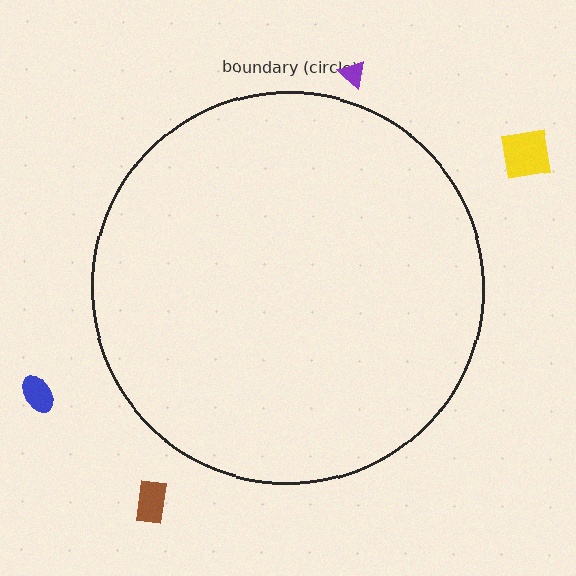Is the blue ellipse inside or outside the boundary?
Outside.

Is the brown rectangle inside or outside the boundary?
Outside.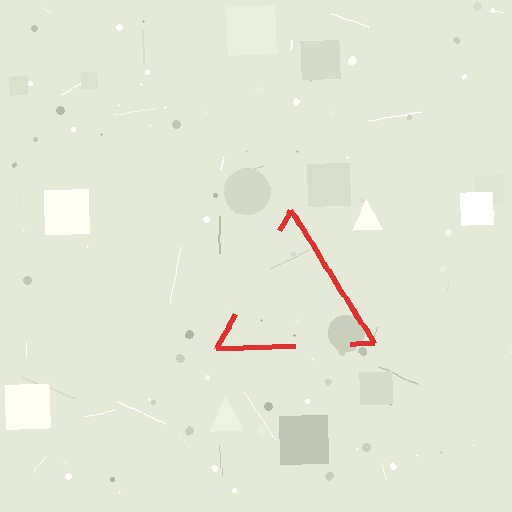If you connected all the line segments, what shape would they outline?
They would outline a triangle.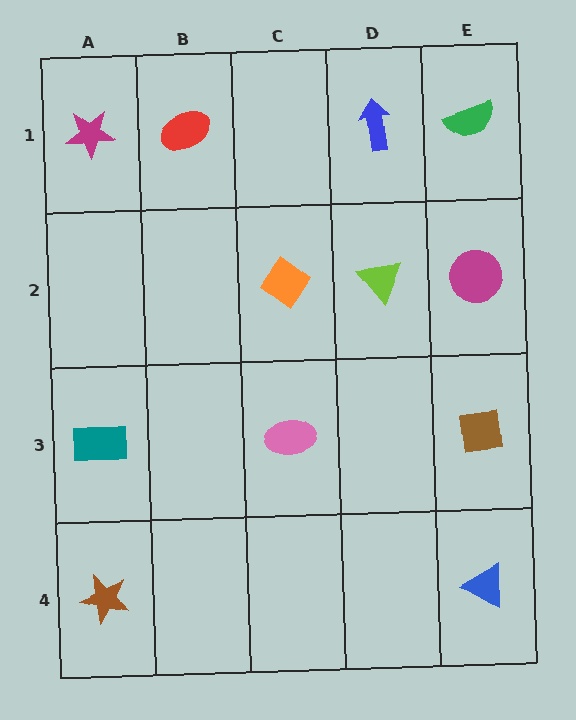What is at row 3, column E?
A brown square.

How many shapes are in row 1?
4 shapes.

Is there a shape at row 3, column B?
No, that cell is empty.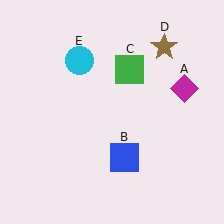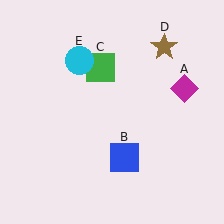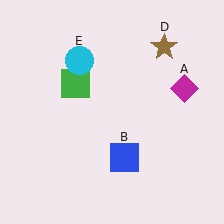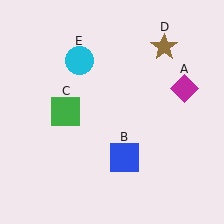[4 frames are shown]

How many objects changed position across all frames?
1 object changed position: green square (object C).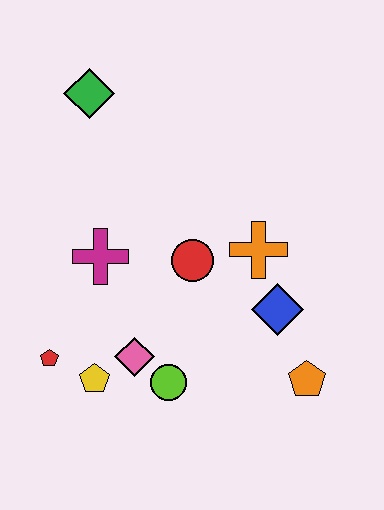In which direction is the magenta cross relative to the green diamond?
The magenta cross is below the green diamond.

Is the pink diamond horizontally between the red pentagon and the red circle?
Yes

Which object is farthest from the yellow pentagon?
The green diamond is farthest from the yellow pentagon.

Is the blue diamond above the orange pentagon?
Yes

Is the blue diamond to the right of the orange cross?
Yes